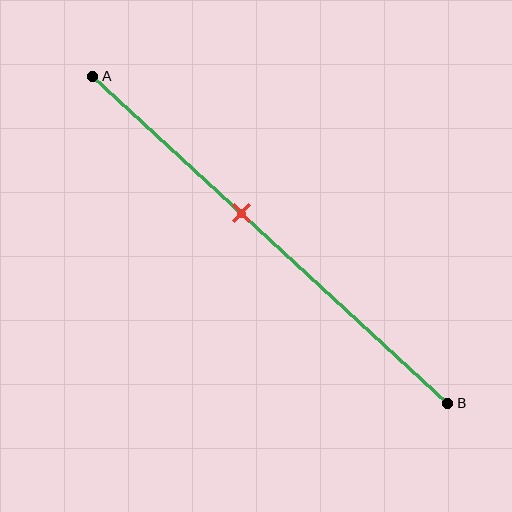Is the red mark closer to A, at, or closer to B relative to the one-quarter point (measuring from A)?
The red mark is closer to point B than the one-quarter point of segment AB.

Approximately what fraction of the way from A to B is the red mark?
The red mark is approximately 40% of the way from A to B.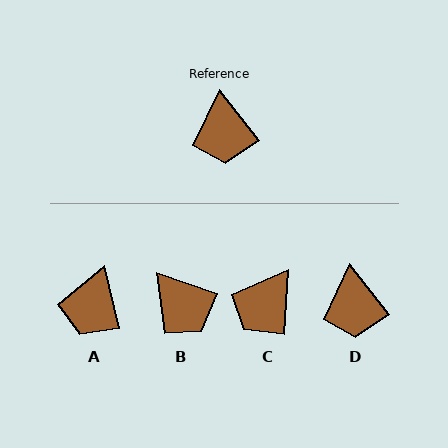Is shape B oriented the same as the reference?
No, it is off by about 33 degrees.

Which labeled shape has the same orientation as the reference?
D.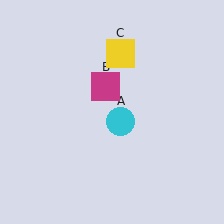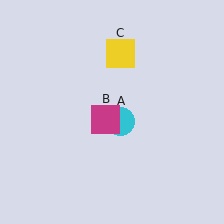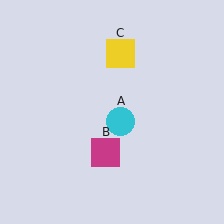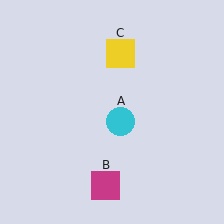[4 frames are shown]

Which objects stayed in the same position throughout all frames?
Cyan circle (object A) and yellow square (object C) remained stationary.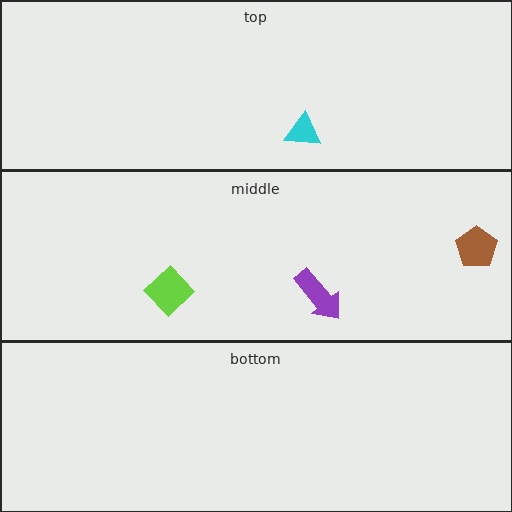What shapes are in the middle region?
The brown pentagon, the purple arrow, the lime diamond.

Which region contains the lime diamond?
The middle region.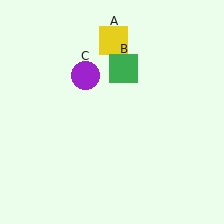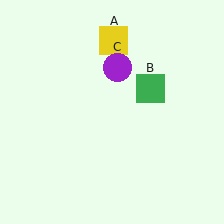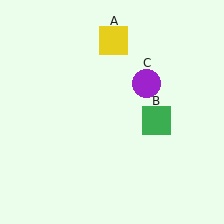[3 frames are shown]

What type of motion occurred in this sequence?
The green square (object B), purple circle (object C) rotated clockwise around the center of the scene.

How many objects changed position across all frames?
2 objects changed position: green square (object B), purple circle (object C).